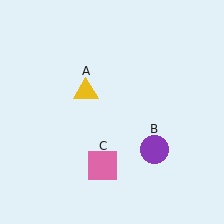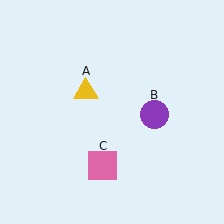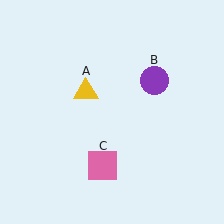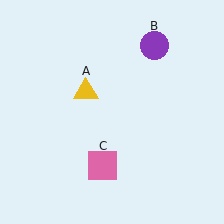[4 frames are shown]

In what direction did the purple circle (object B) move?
The purple circle (object B) moved up.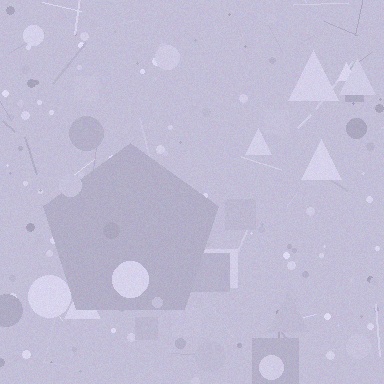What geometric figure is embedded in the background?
A pentagon is embedded in the background.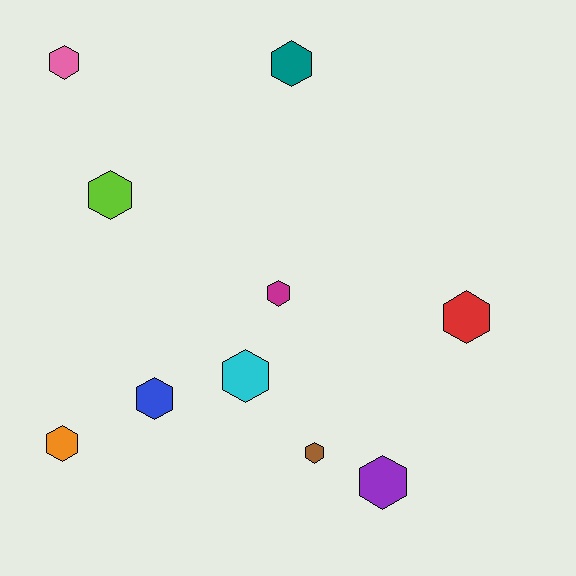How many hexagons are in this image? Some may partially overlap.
There are 10 hexagons.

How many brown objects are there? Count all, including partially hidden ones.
There is 1 brown object.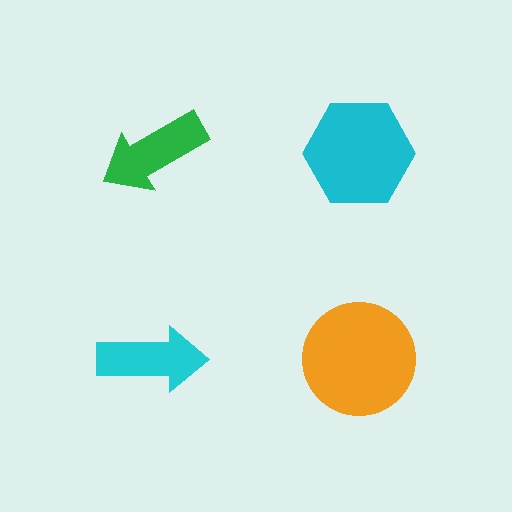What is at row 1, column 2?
A cyan hexagon.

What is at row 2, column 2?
An orange circle.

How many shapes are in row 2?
2 shapes.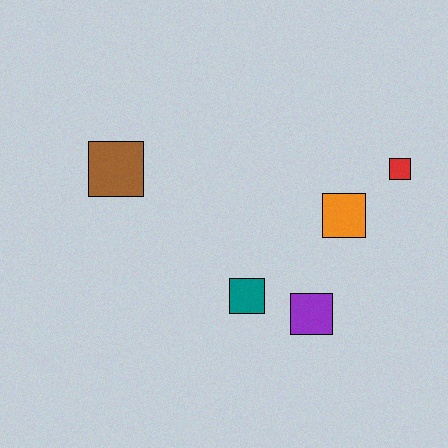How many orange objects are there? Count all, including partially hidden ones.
There is 1 orange object.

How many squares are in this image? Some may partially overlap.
There are 5 squares.